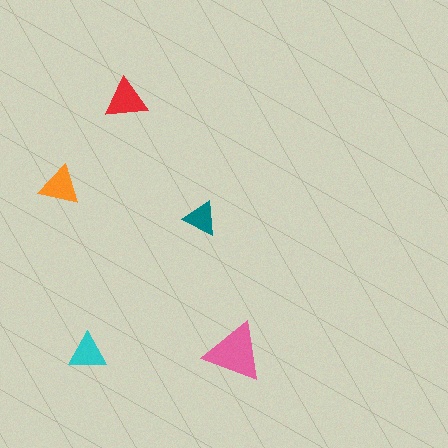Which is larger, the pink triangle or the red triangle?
The pink one.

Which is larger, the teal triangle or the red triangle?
The red one.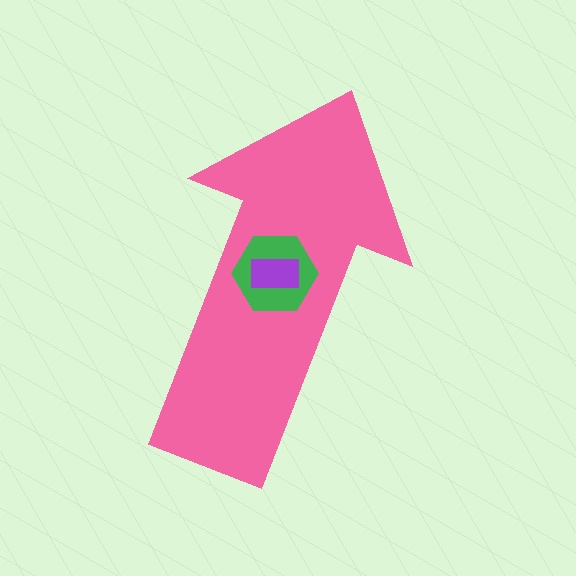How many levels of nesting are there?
3.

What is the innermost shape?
The purple rectangle.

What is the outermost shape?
The pink arrow.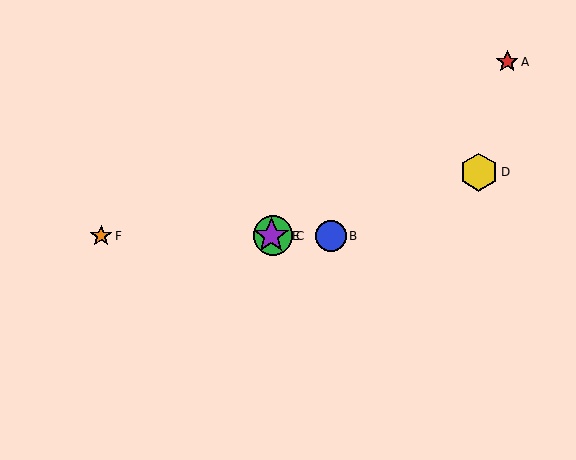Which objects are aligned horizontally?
Objects B, C, E, F are aligned horizontally.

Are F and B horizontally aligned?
Yes, both are at y≈236.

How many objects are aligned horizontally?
4 objects (B, C, E, F) are aligned horizontally.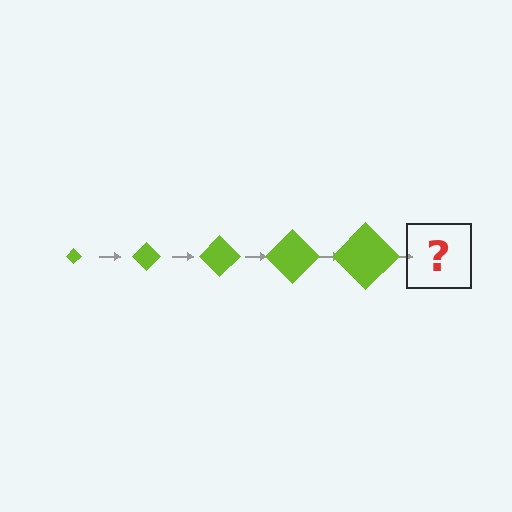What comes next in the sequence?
The next element should be a lime diamond, larger than the previous one.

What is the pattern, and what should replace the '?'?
The pattern is that the diamond gets progressively larger each step. The '?' should be a lime diamond, larger than the previous one.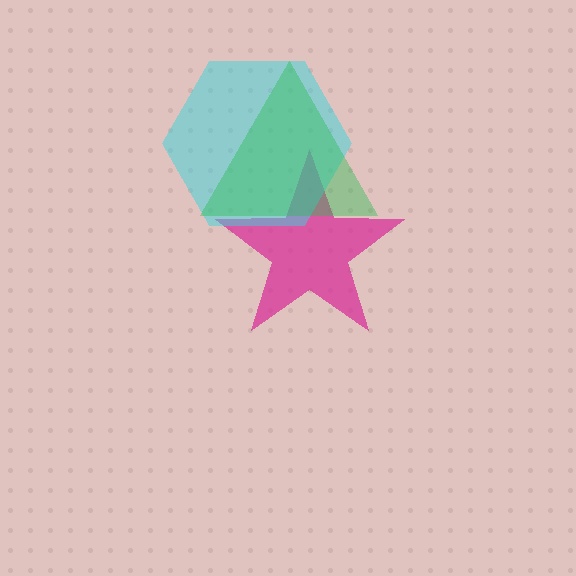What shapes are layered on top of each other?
The layered shapes are: a magenta star, a cyan hexagon, a green triangle.